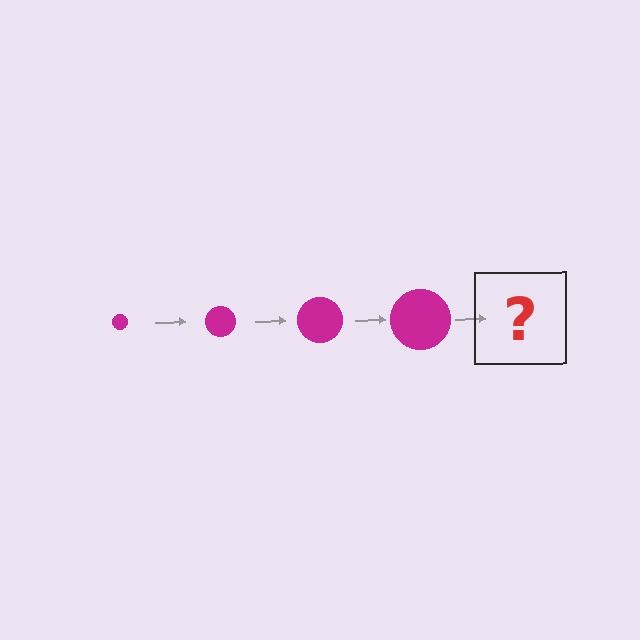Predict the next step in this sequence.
The next step is a magenta circle, larger than the previous one.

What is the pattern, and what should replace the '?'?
The pattern is that the circle gets progressively larger each step. The '?' should be a magenta circle, larger than the previous one.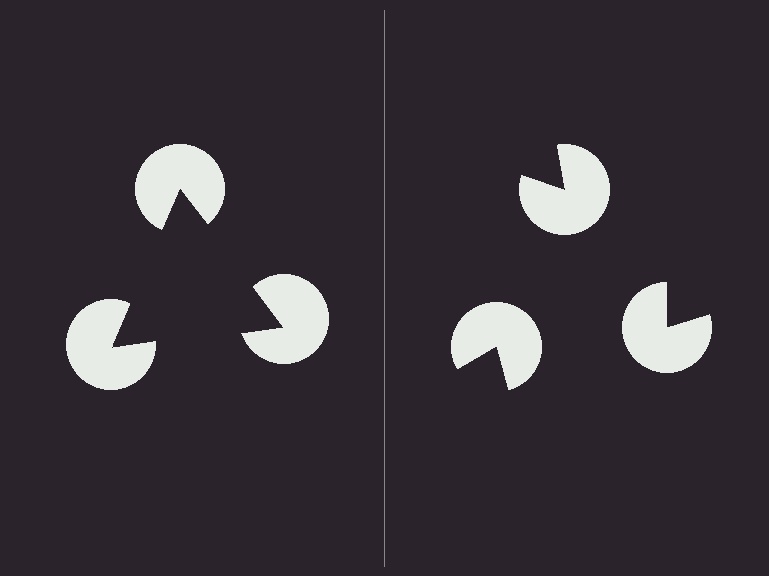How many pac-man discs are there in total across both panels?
6 — 3 on each side.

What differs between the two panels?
The pac-man discs are positioned identically on both sides; only the wedge orientations differ. On the left they align to a triangle; on the right they are misaligned.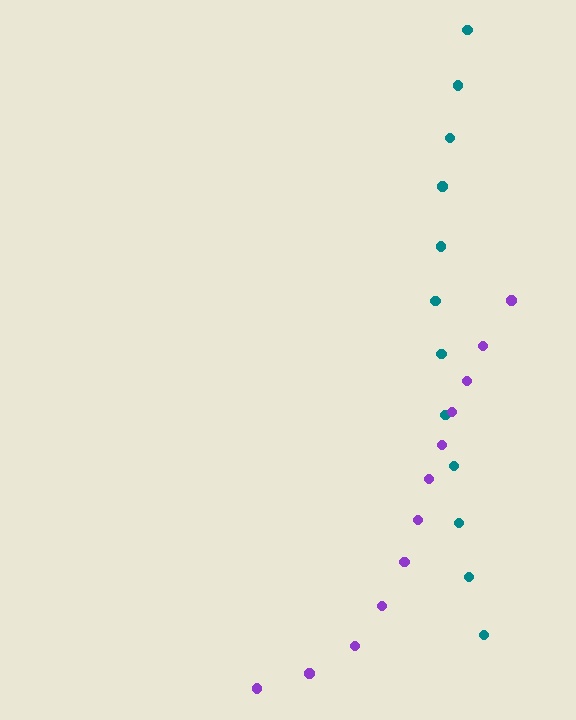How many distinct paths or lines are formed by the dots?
There are 2 distinct paths.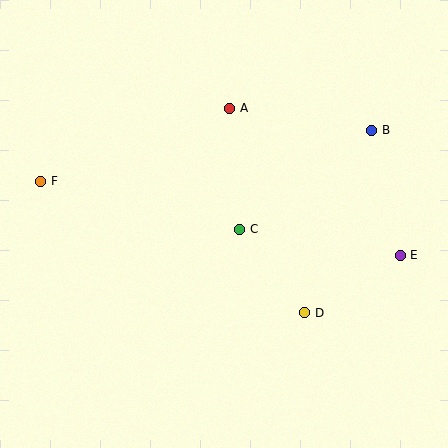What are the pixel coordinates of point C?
Point C is at (240, 229).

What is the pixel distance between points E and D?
The distance between E and D is 111 pixels.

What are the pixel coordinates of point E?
Point E is at (400, 255).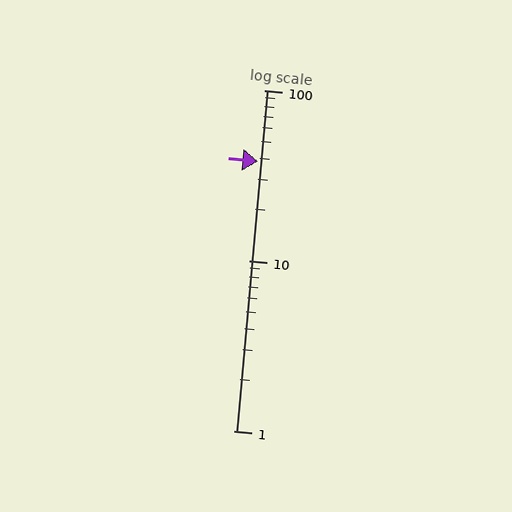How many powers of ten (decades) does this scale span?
The scale spans 2 decades, from 1 to 100.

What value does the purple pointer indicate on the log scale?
The pointer indicates approximately 38.